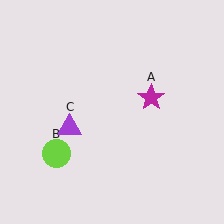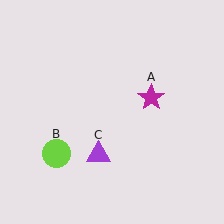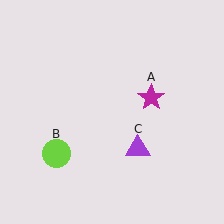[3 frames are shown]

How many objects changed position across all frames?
1 object changed position: purple triangle (object C).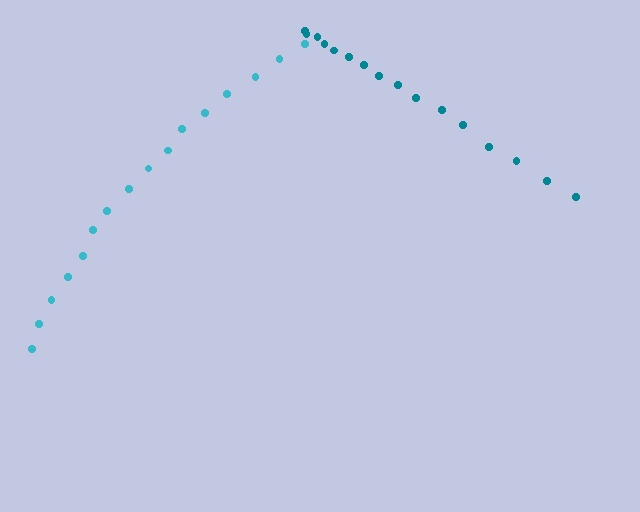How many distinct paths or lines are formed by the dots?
There are 2 distinct paths.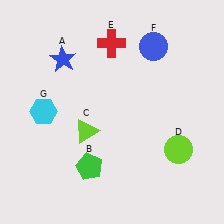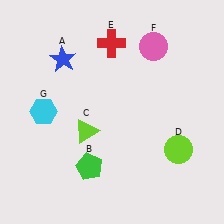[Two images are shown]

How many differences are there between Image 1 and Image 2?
There is 1 difference between the two images.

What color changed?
The circle (F) changed from blue in Image 1 to pink in Image 2.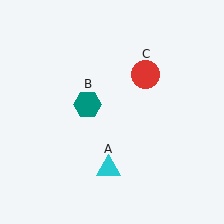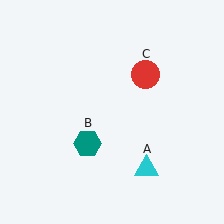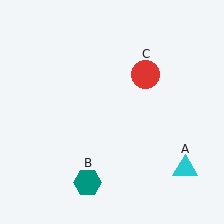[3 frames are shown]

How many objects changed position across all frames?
2 objects changed position: cyan triangle (object A), teal hexagon (object B).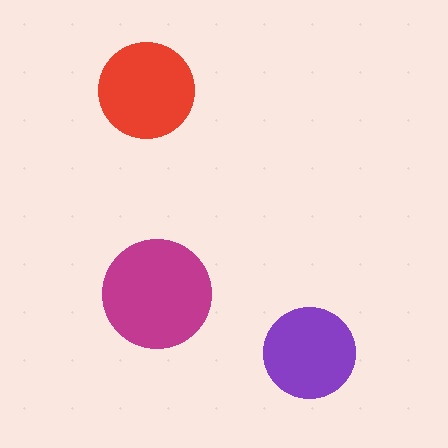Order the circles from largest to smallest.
the magenta one, the red one, the purple one.